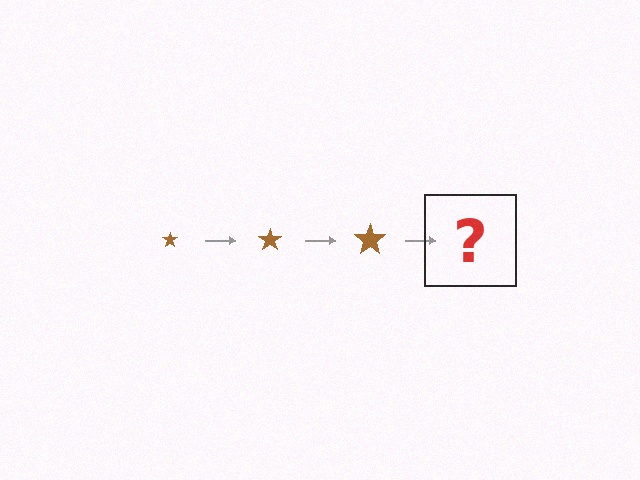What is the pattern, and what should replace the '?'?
The pattern is that the star gets progressively larger each step. The '?' should be a brown star, larger than the previous one.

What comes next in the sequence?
The next element should be a brown star, larger than the previous one.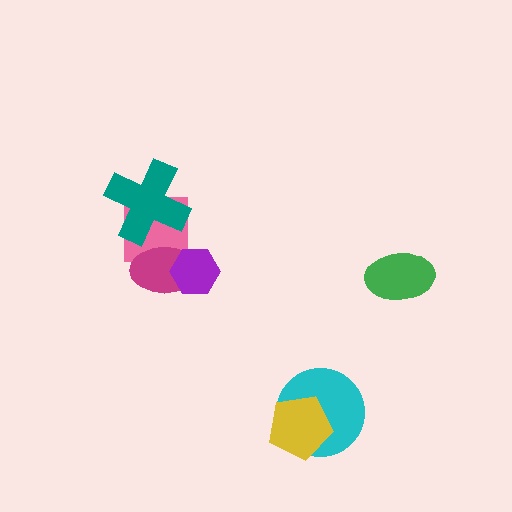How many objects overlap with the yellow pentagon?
1 object overlaps with the yellow pentagon.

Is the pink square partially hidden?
Yes, it is partially covered by another shape.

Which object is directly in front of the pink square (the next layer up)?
The teal cross is directly in front of the pink square.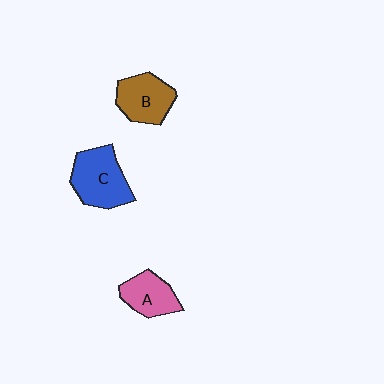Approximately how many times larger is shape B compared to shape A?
Approximately 1.2 times.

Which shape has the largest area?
Shape C (blue).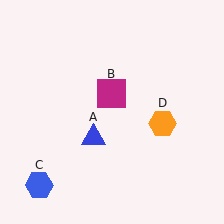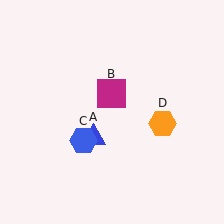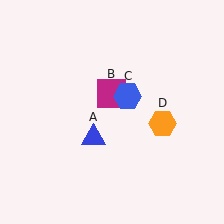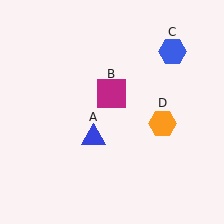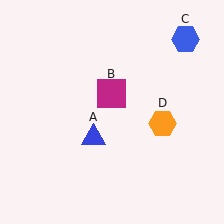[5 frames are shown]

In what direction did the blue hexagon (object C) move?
The blue hexagon (object C) moved up and to the right.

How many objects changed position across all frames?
1 object changed position: blue hexagon (object C).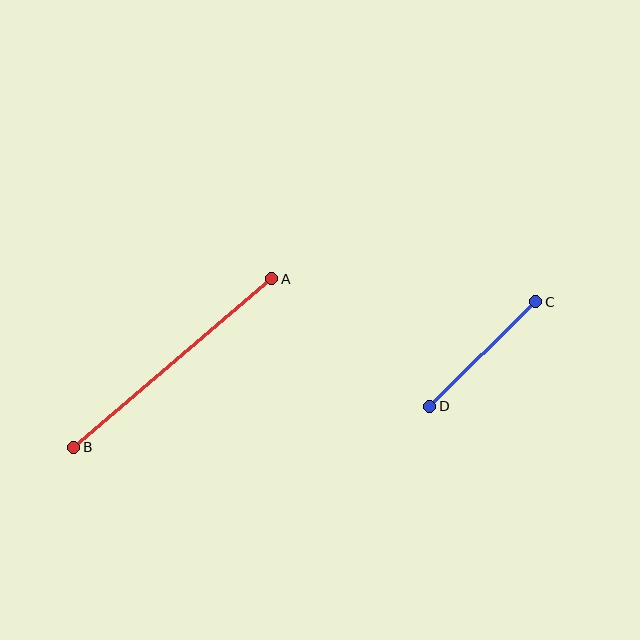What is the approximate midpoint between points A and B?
The midpoint is at approximately (173, 363) pixels.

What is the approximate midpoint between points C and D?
The midpoint is at approximately (483, 354) pixels.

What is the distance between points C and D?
The distance is approximately 149 pixels.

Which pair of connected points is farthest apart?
Points A and B are farthest apart.